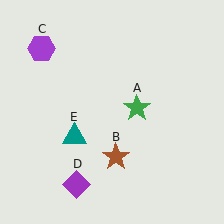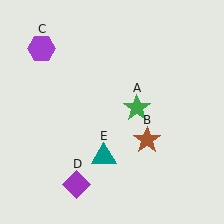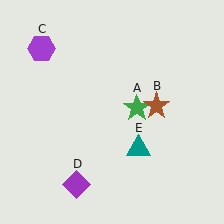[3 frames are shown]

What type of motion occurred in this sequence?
The brown star (object B), teal triangle (object E) rotated counterclockwise around the center of the scene.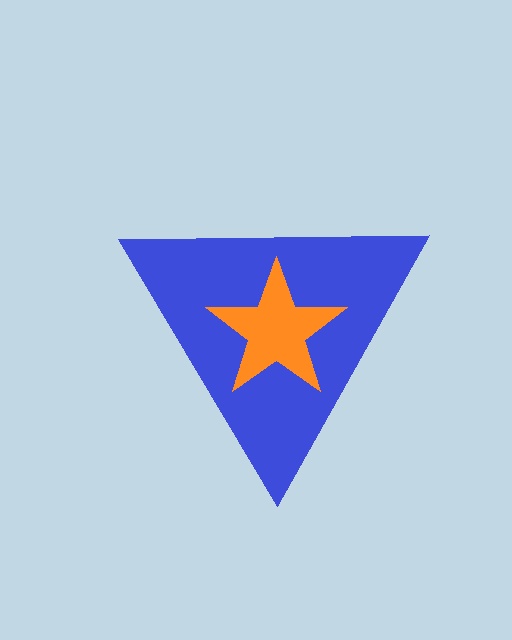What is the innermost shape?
The orange star.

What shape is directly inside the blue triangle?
The orange star.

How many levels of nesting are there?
2.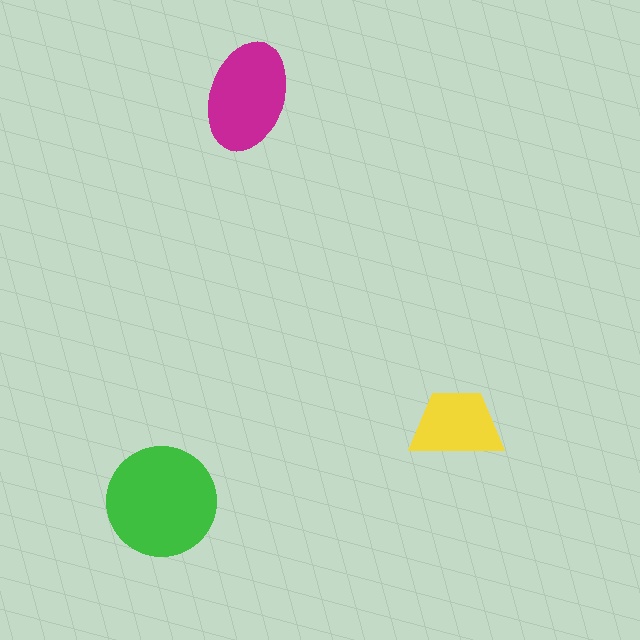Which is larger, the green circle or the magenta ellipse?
The green circle.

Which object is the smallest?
The yellow trapezoid.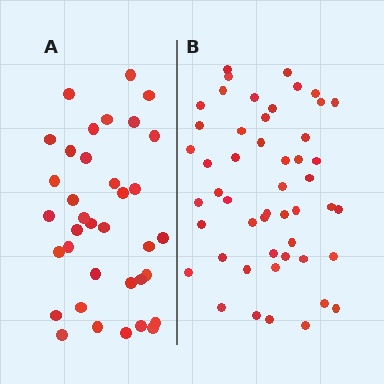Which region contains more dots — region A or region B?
Region B (the right region) has more dots.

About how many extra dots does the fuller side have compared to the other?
Region B has approximately 15 more dots than region A.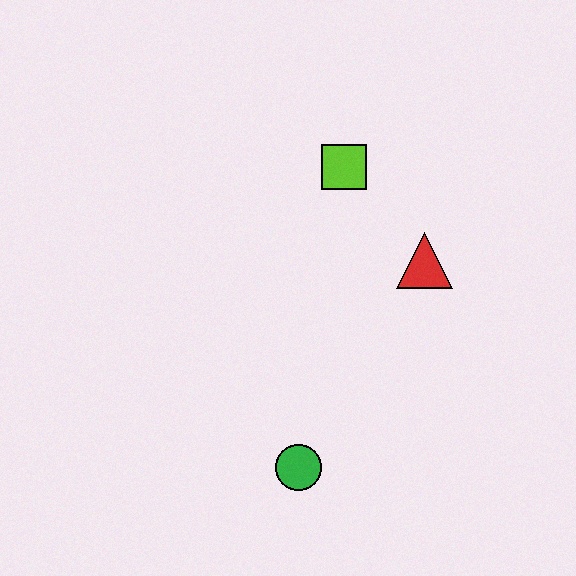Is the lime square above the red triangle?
Yes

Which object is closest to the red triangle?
The lime square is closest to the red triangle.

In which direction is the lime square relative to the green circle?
The lime square is above the green circle.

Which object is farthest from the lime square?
The green circle is farthest from the lime square.